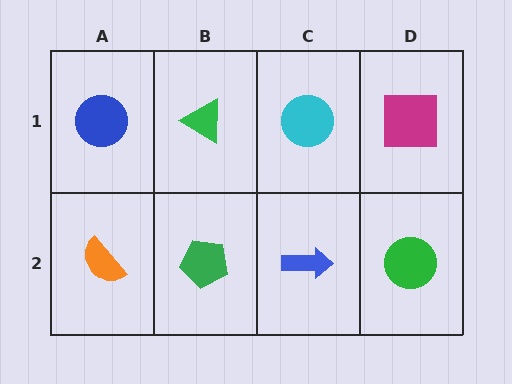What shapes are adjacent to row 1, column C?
A blue arrow (row 2, column C), a green triangle (row 1, column B), a magenta square (row 1, column D).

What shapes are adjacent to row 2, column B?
A green triangle (row 1, column B), an orange semicircle (row 2, column A), a blue arrow (row 2, column C).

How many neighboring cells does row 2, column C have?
3.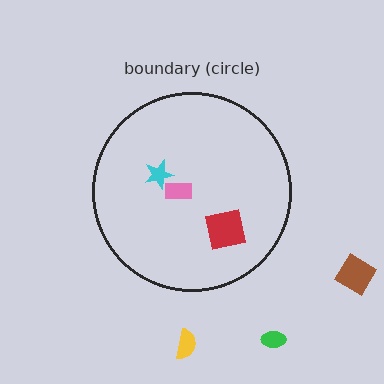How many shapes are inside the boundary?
3 inside, 3 outside.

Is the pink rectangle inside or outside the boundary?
Inside.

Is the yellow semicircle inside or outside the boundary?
Outside.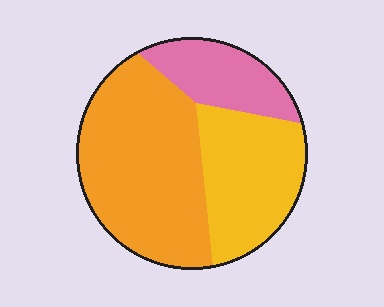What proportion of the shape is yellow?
Yellow takes up about one third (1/3) of the shape.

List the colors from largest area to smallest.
From largest to smallest: orange, yellow, pink.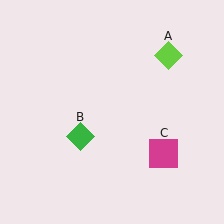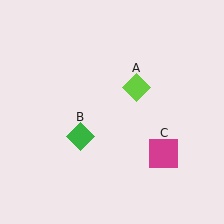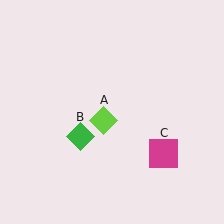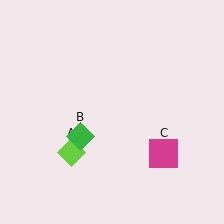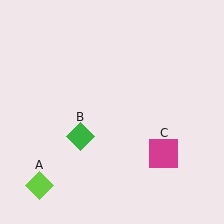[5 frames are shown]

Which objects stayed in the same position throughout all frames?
Green diamond (object B) and magenta square (object C) remained stationary.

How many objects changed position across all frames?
1 object changed position: lime diamond (object A).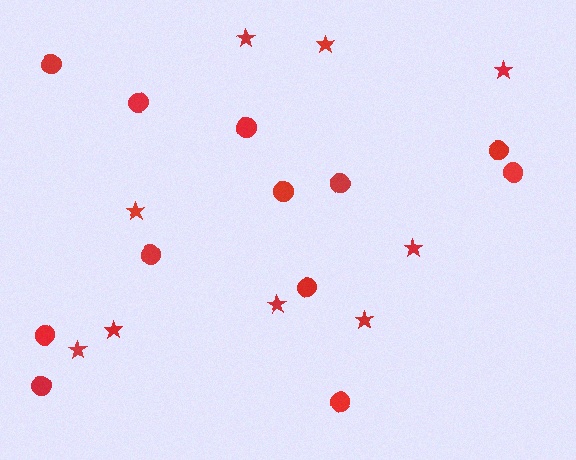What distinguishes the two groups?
There are 2 groups: one group of circles (12) and one group of stars (9).